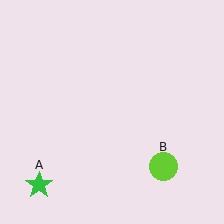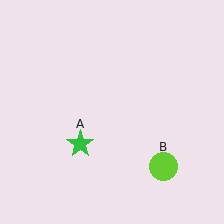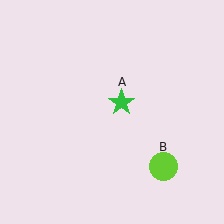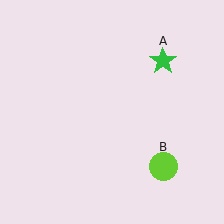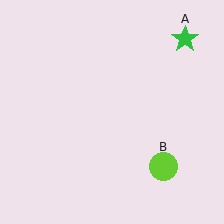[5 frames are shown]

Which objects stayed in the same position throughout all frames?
Lime circle (object B) remained stationary.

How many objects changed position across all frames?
1 object changed position: green star (object A).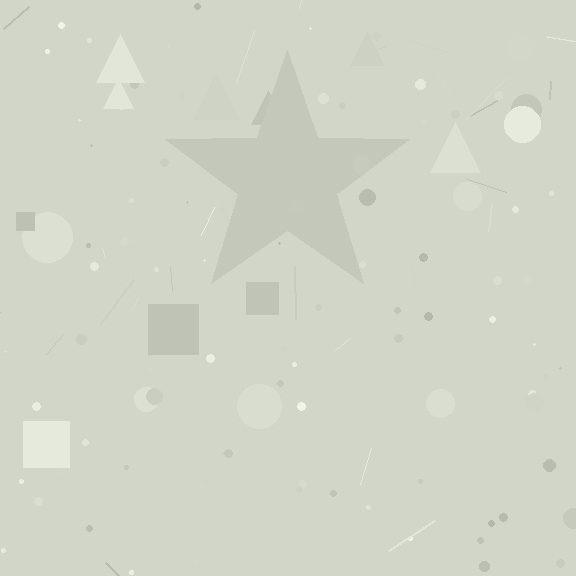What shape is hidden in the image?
A star is hidden in the image.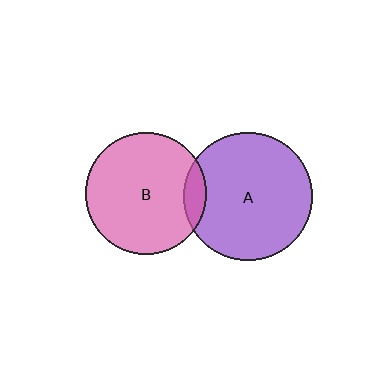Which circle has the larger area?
Circle A (purple).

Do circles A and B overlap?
Yes.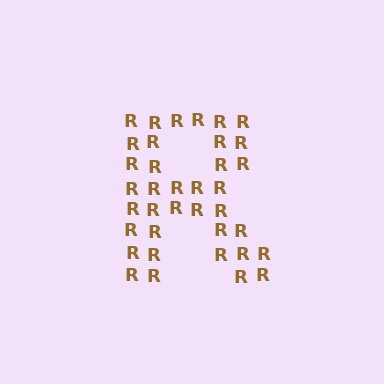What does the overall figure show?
The overall figure shows the letter R.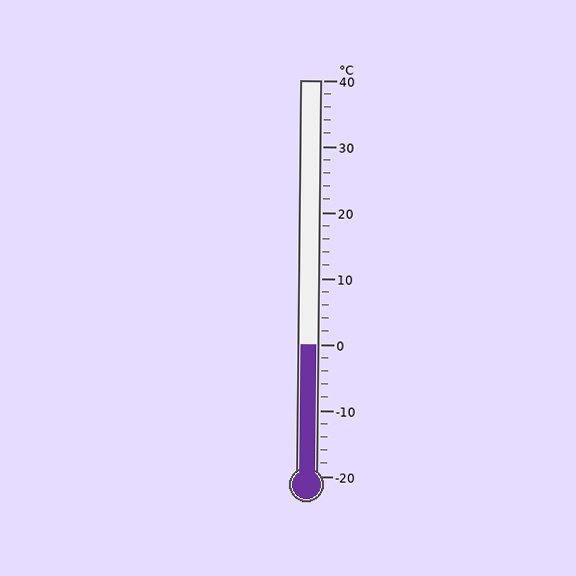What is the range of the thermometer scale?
The thermometer scale ranges from -20°C to 40°C.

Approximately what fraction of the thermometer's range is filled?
The thermometer is filled to approximately 35% of its range.